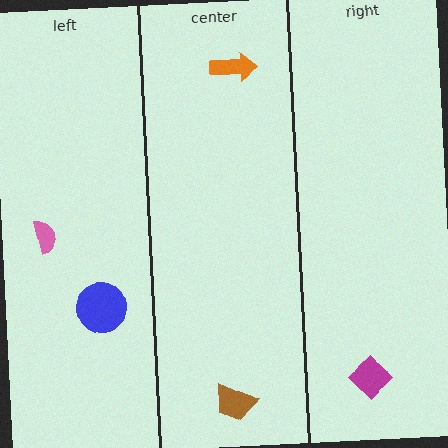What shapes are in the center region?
The orange arrow, the brown trapezoid.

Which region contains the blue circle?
The left region.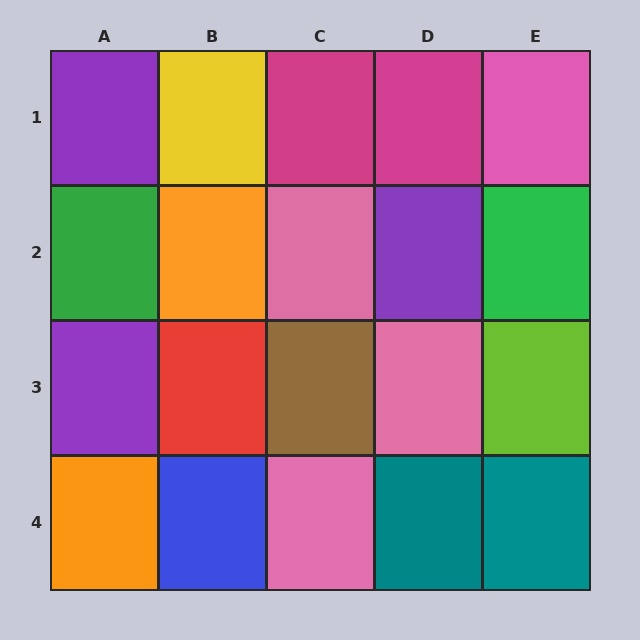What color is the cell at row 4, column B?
Blue.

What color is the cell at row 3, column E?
Lime.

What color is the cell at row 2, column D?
Purple.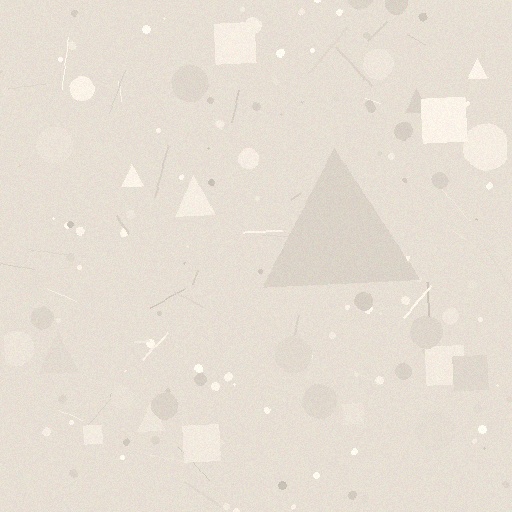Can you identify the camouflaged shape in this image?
The camouflaged shape is a triangle.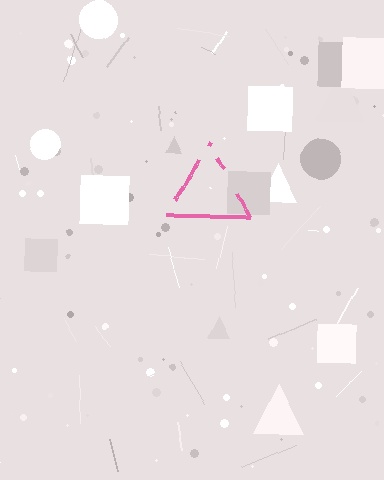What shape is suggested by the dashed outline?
The dashed outline suggests a triangle.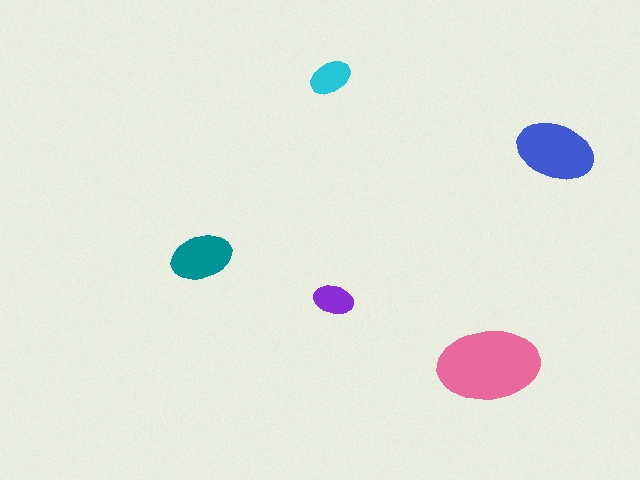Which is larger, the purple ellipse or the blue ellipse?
The blue one.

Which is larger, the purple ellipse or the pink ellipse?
The pink one.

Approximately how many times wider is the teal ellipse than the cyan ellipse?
About 1.5 times wider.